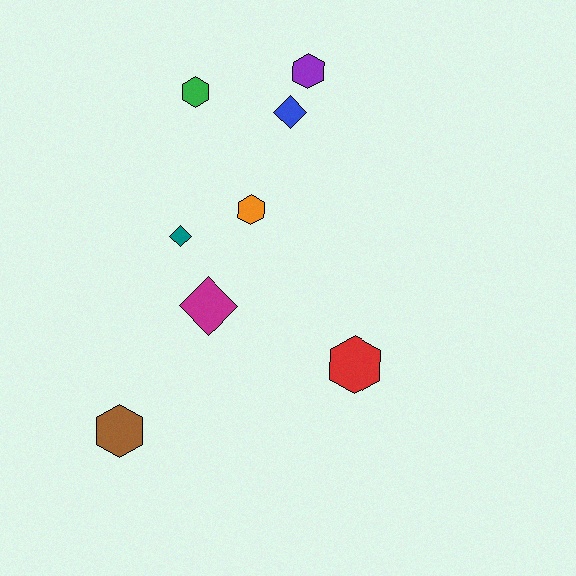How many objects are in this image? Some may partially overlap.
There are 8 objects.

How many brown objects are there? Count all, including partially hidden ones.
There is 1 brown object.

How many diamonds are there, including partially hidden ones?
There are 3 diamonds.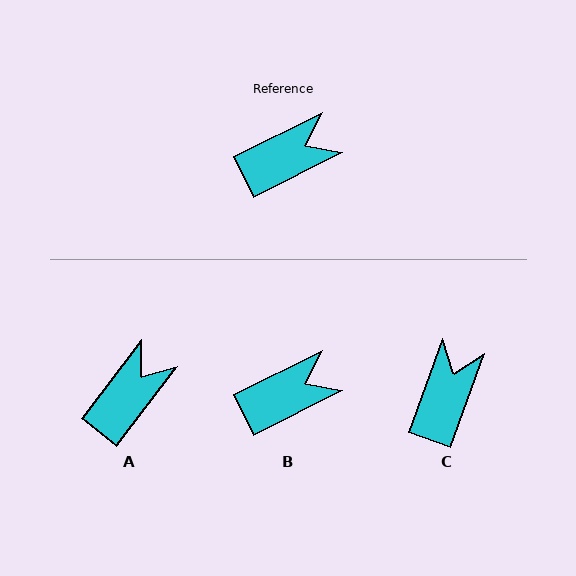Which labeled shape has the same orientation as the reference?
B.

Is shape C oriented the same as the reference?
No, it is off by about 44 degrees.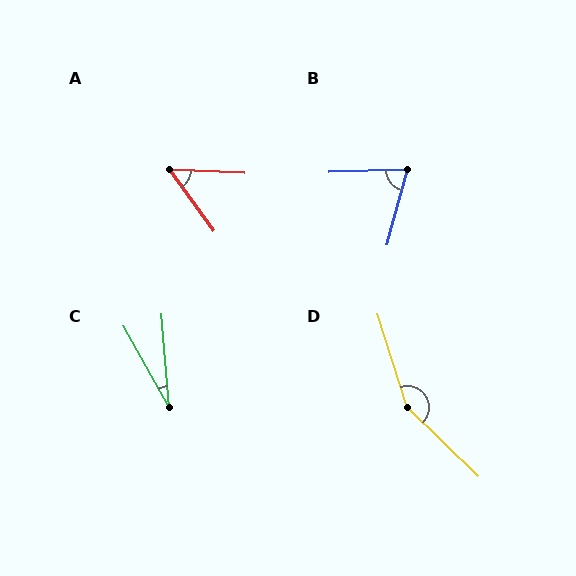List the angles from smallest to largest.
C (24°), A (52°), B (73°), D (152°).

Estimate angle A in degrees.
Approximately 52 degrees.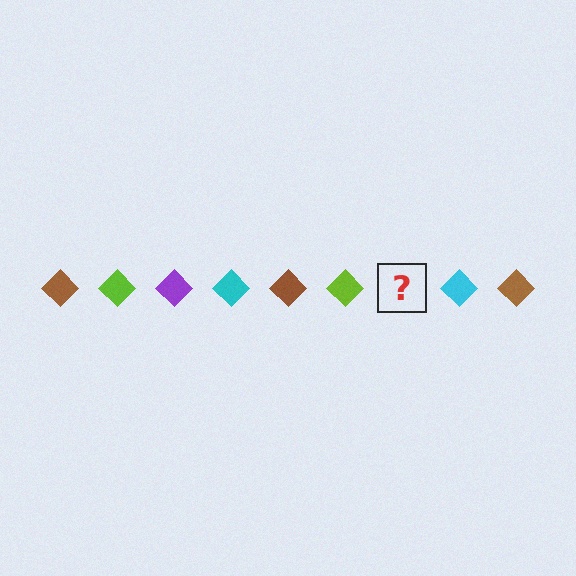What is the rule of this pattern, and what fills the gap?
The rule is that the pattern cycles through brown, lime, purple, cyan diamonds. The gap should be filled with a purple diamond.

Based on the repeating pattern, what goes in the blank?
The blank should be a purple diamond.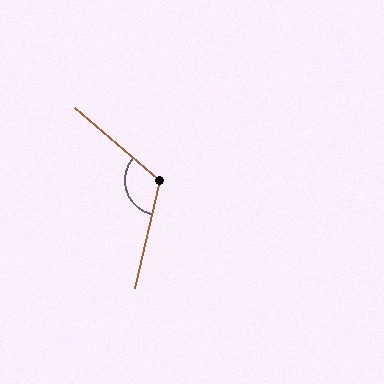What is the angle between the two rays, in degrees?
Approximately 118 degrees.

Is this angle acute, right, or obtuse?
It is obtuse.